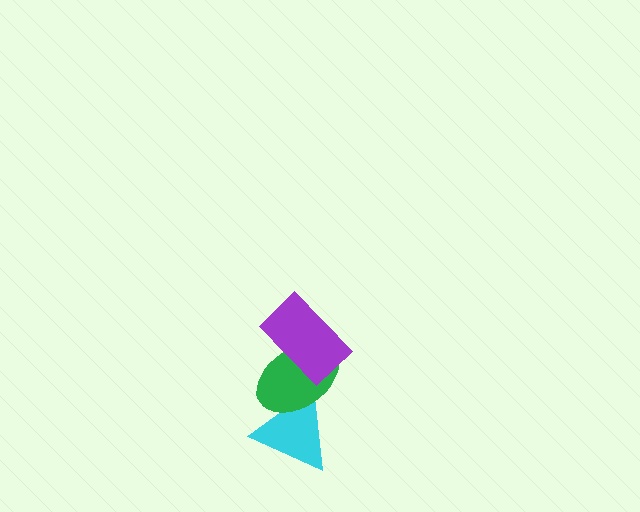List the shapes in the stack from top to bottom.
From top to bottom: the purple rectangle, the green ellipse, the cyan triangle.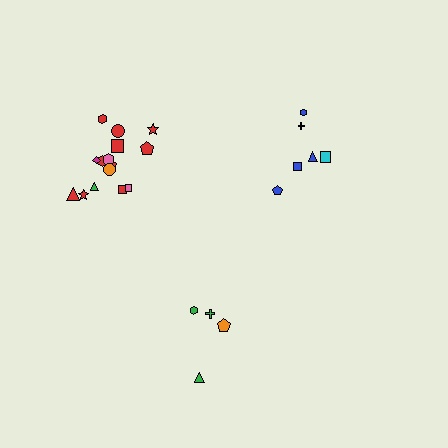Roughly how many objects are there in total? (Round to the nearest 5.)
Roughly 25 objects in total.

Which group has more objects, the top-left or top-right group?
The top-left group.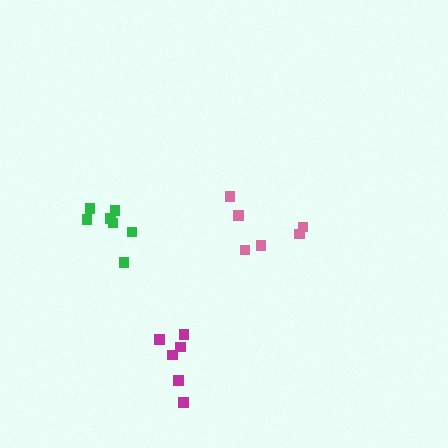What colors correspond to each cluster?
The clusters are colored: pink, magenta, green.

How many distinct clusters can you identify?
There are 3 distinct clusters.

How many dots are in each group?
Group 1: 6 dots, Group 2: 6 dots, Group 3: 7 dots (19 total).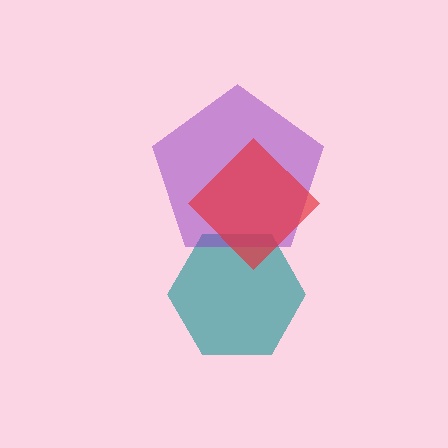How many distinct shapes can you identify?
There are 3 distinct shapes: a teal hexagon, a purple pentagon, a red diamond.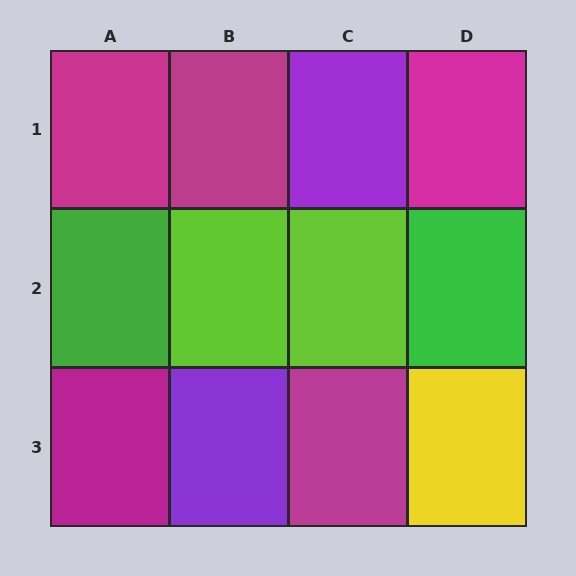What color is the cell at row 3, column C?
Magenta.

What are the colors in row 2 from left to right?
Green, lime, lime, green.